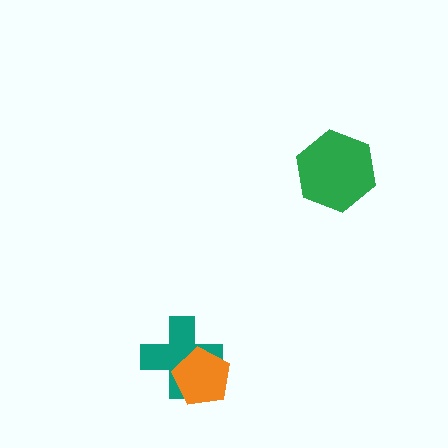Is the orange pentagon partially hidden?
No, no other shape covers it.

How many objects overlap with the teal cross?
1 object overlaps with the teal cross.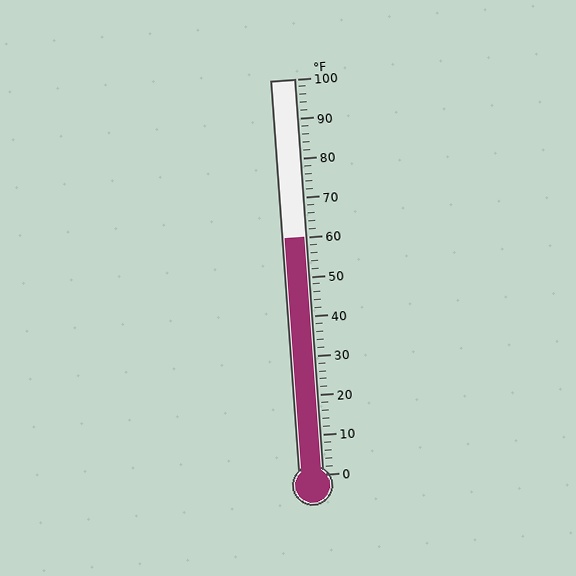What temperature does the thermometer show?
The thermometer shows approximately 60°F.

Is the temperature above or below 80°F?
The temperature is below 80°F.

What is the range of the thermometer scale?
The thermometer scale ranges from 0°F to 100°F.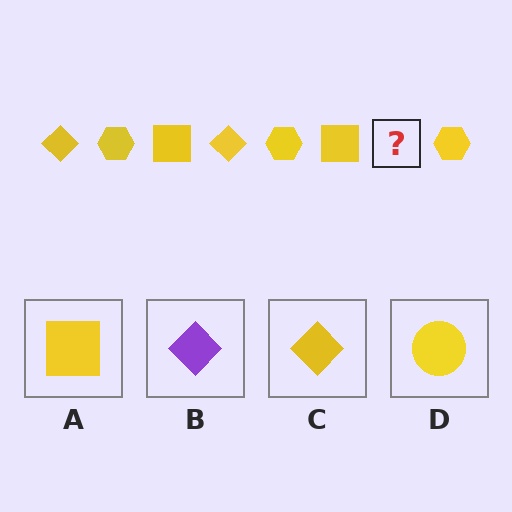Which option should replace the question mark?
Option C.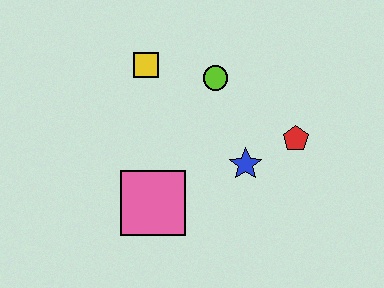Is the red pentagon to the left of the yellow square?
No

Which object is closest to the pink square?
The blue star is closest to the pink square.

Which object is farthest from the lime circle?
The pink square is farthest from the lime circle.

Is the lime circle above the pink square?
Yes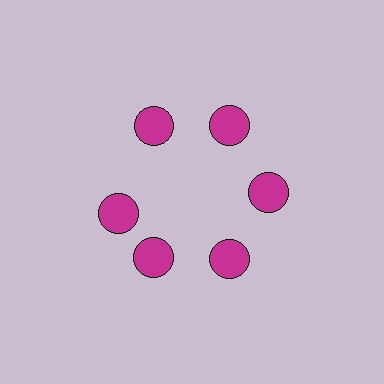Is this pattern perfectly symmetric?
No. The 6 magenta circles are arranged in a ring, but one element near the 9 o'clock position is rotated out of alignment along the ring, breaking the 6-fold rotational symmetry.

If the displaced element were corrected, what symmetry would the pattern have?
It would have 6-fold rotational symmetry — the pattern would map onto itself every 60 degrees.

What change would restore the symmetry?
The symmetry would be restored by rotating it back into even spacing with its neighbors so that all 6 circles sit at equal angles and equal distance from the center.